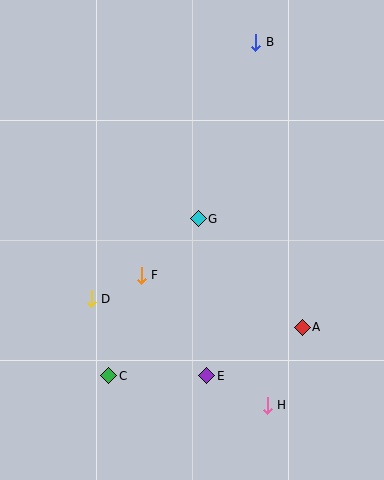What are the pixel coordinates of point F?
Point F is at (141, 275).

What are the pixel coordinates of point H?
Point H is at (267, 405).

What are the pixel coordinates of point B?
Point B is at (256, 42).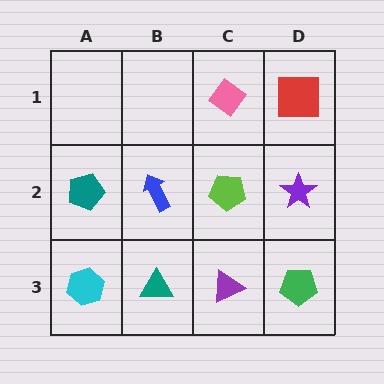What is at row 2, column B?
A blue arrow.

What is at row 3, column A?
A cyan hexagon.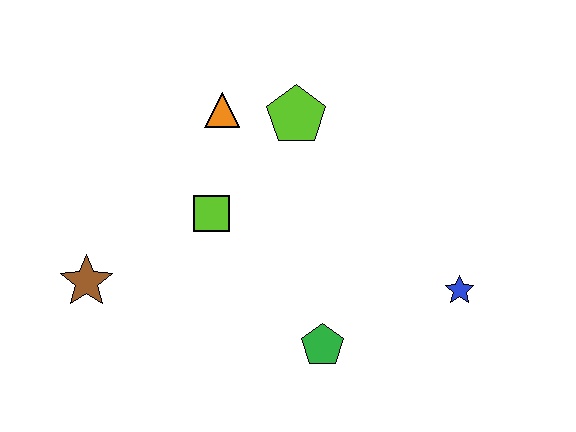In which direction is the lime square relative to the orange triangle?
The lime square is below the orange triangle.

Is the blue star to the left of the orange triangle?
No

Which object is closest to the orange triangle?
The lime pentagon is closest to the orange triangle.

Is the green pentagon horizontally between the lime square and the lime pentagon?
No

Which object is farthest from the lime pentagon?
The brown star is farthest from the lime pentagon.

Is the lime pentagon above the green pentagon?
Yes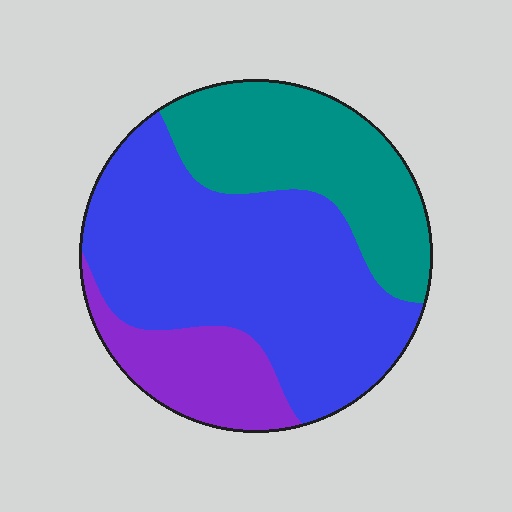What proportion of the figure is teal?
Teal takes up about one third (1/3) of the figure.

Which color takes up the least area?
Purple, at roughly 15%.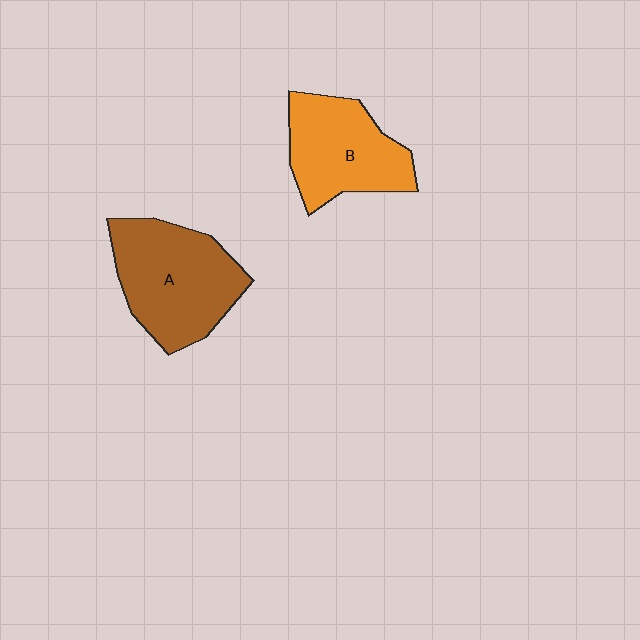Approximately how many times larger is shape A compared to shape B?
Approximately 1.2 times.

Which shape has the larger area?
Shape A (brown).